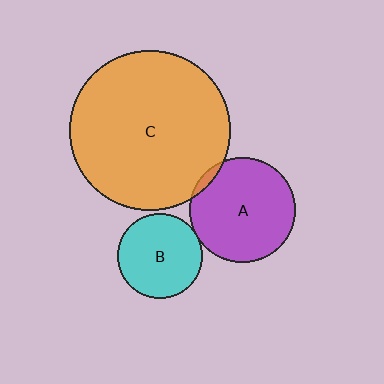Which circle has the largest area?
Circle C (orange).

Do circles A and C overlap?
Yes.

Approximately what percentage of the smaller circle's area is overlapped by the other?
Approximately 5%.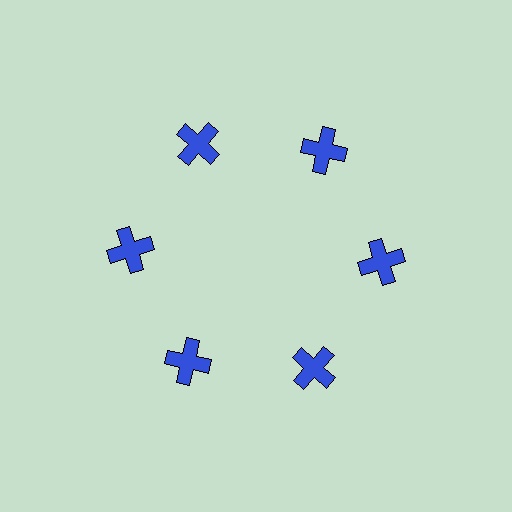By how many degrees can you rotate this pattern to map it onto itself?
The pattern maps onto itself every 60 degrees of rotation.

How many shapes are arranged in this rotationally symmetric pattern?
There are 6 shapes, arranged in 6 groups of 1.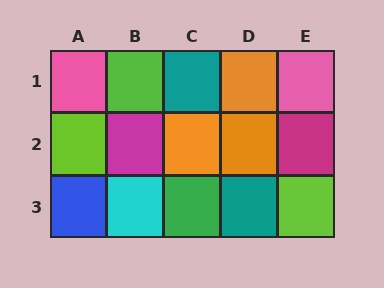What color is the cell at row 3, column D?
Teal.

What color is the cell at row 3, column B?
Cyan.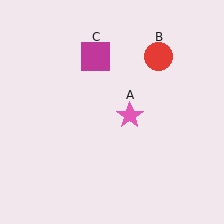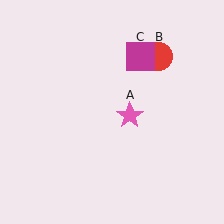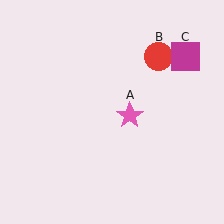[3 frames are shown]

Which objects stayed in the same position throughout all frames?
Pink star (object A) and red circle (object B) remained stationary.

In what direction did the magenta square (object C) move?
The magenta square (object C) moved right.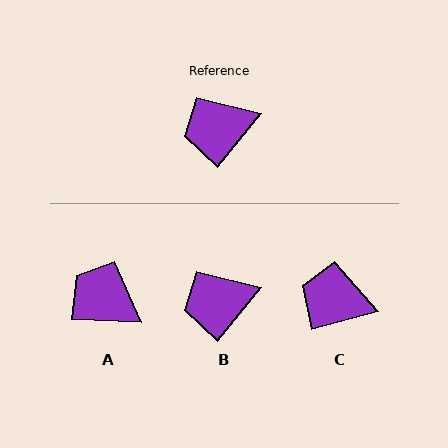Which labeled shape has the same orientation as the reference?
B.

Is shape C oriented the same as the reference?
No, it is off by about 35 degrees.